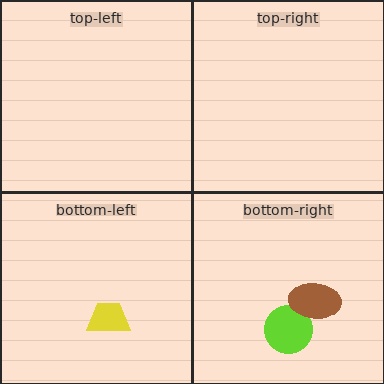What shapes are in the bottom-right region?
The lime circle, the brown ellipse.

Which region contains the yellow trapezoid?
The bottom-left region.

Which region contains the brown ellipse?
The bottom-right region.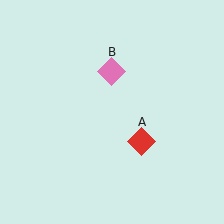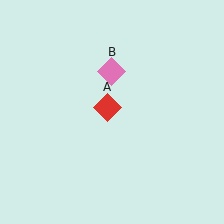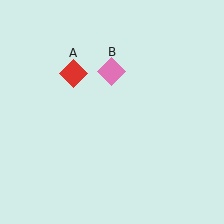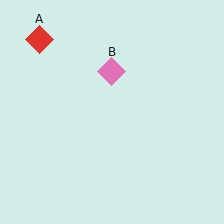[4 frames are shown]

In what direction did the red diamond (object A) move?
The red diamond (object A) moved up and to the left.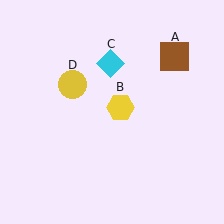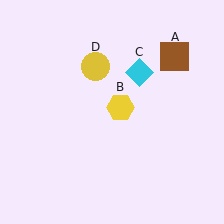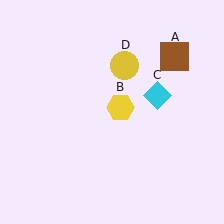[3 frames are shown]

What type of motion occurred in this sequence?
The cyan diamond (object C), yellow circle (object D) rotated clockwise around the center of the scene.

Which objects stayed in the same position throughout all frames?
Brown square (object A) and yellow hexagon (object B) remained stationary.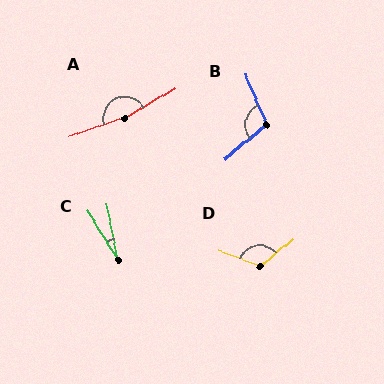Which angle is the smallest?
C, at approximately 21 degrees.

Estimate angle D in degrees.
Approximately 120 degrees.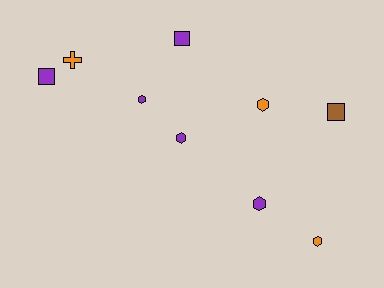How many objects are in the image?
There are 9 objects.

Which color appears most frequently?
Purple, with 5 objects.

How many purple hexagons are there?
There are 3 purple hexagons.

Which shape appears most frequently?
Hexagon, with 5 objects.